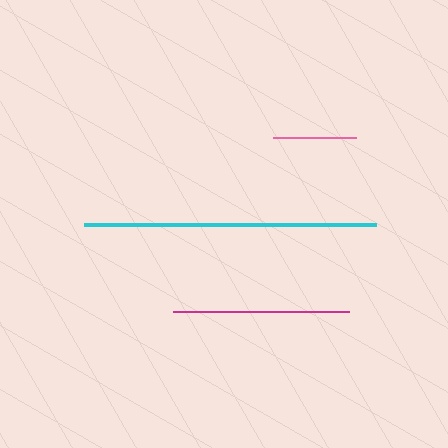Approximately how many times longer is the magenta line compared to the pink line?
The magenta line is approximately 2.1 times the length of the pink line.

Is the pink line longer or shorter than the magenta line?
The magenta line is longer than the pink line.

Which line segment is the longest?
The cyan line is the longest at approximately 291 pixels.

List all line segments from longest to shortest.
From longest to shortest: cyan, magenta, pink.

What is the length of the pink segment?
The pink segment is approximately 84 pixels long.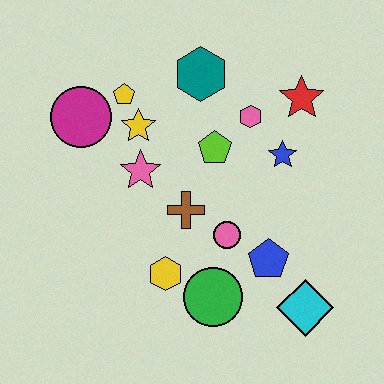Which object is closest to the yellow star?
The yellow pentagon is closest to the yellow star.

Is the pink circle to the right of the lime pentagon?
Yes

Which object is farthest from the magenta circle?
The cyan diamond is farthest from the magenta circle.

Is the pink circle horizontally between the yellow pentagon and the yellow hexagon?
No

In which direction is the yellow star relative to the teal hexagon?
The yellow star is to the left of the teal hexagon.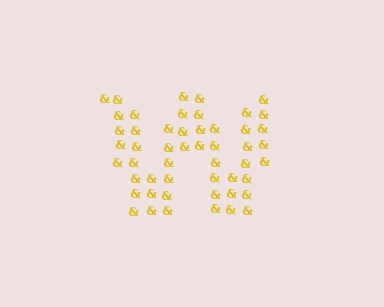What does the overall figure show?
The overall figure shows the letter W.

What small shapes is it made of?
It is made of small ampersands.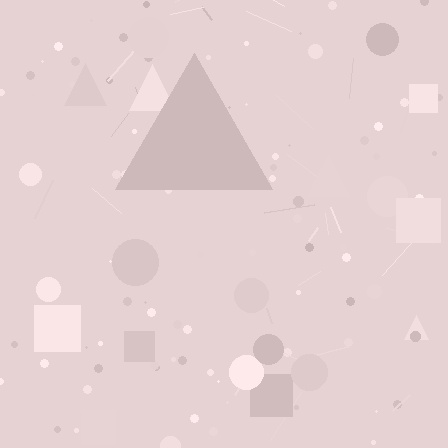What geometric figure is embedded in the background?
A triangle is embedded in the background.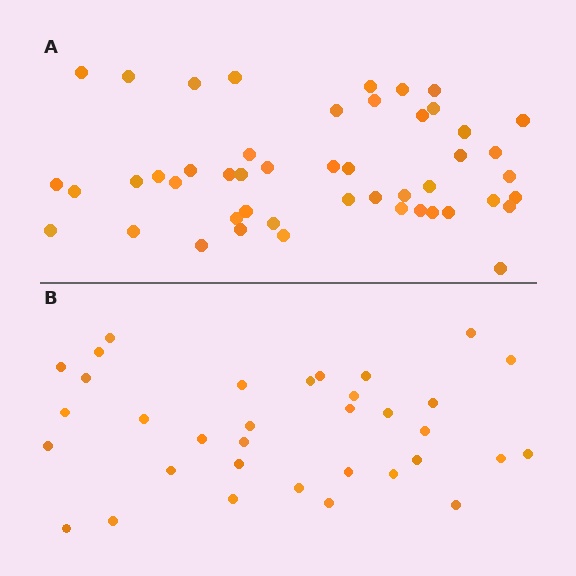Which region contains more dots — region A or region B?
Region A (the top region) has more dots.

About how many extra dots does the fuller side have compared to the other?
Region A has approximately 15 more dots than region B.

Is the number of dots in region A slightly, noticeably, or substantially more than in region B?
Region A has noticeably more, but not dramatically so. The ratio is roughly 1.4 to 1.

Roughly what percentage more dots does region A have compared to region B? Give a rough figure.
About 40% more.